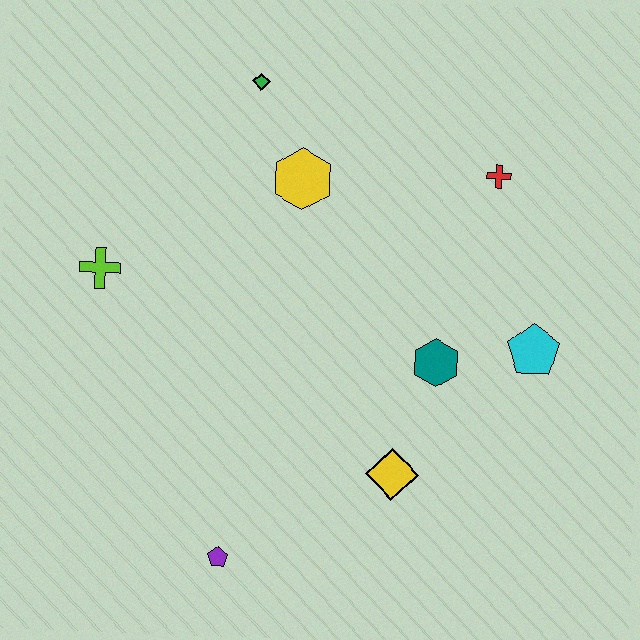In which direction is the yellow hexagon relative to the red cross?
The yellow hexagon is to the left of the red cross.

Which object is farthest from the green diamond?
The purple pentagon is farthest from the green diamond.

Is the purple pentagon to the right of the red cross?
No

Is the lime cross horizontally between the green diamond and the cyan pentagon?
No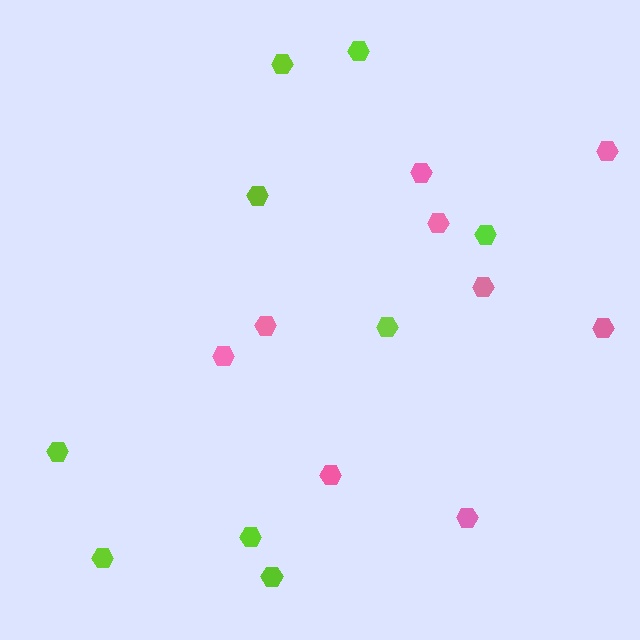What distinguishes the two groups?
There are 2 groups: one group of lime hexagons (9) and one group of pink hexagons (9).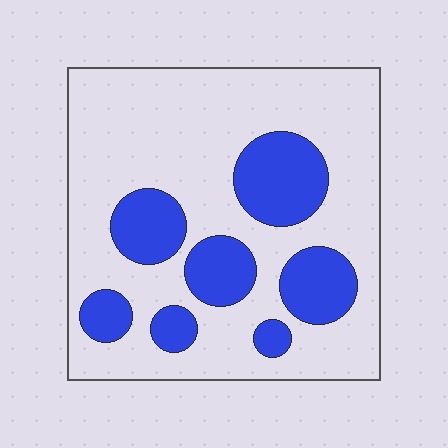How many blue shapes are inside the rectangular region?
7.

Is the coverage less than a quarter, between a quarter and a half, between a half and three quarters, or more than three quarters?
Between a quarter and a half.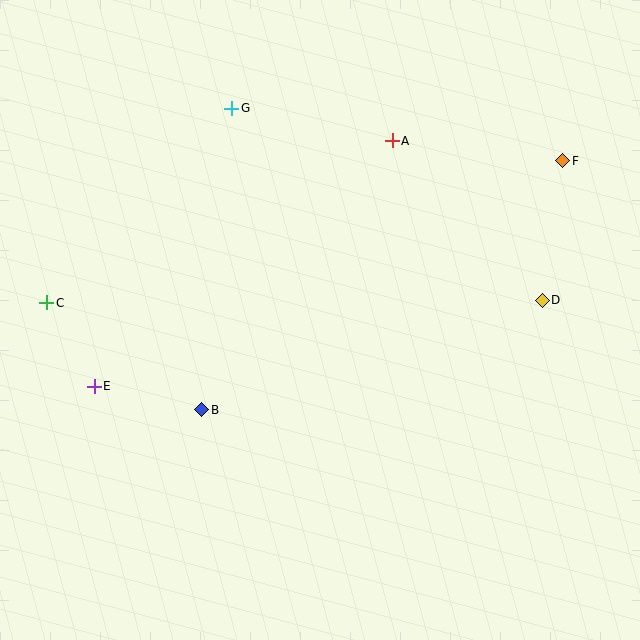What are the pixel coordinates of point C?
Point C is at (47, 303).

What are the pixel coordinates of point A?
Point A is at (392, 141).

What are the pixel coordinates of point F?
Point F is at (563, 161).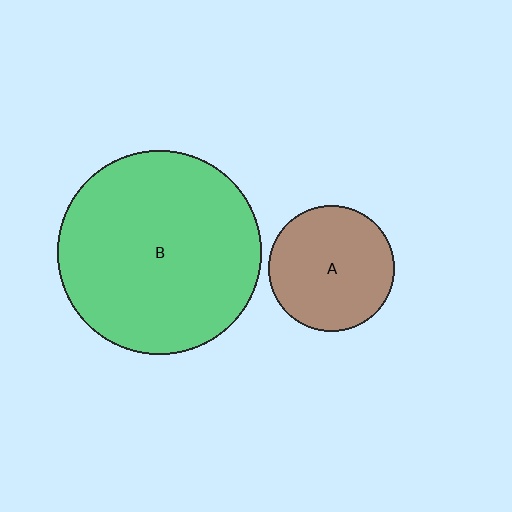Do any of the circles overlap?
No, none of the circles overlap.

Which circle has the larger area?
Circle B (green).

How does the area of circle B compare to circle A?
Approximately 2.6 times.